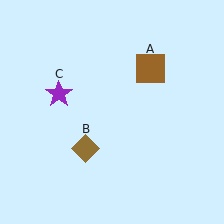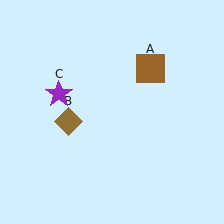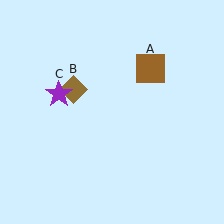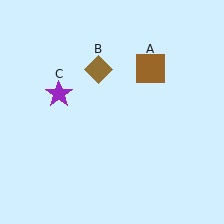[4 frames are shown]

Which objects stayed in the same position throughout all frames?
Brown square (object A) and purple star (object C) remained stationary.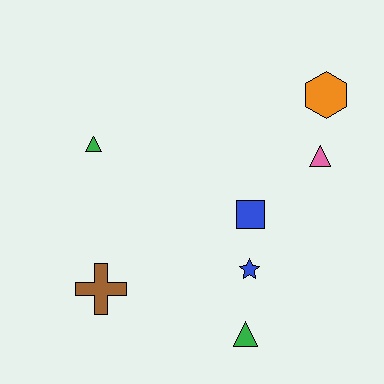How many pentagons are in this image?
There are no pentagons.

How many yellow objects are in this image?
There are no yellow objects.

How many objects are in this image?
There are 7 objects.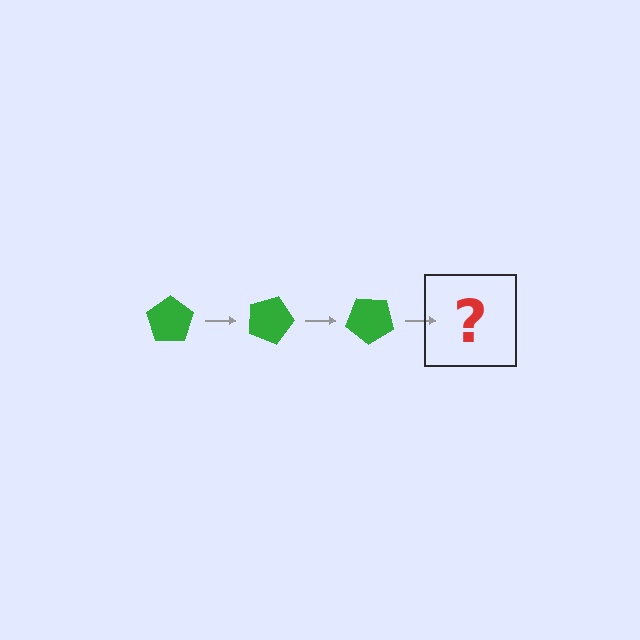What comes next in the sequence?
The next element should be a green pentagon rotated 60 degrees.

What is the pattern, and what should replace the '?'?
The pattern is that the pentagon rotates 20 degrees each step. The '?' should be a green pentagon rotated 60 degrees.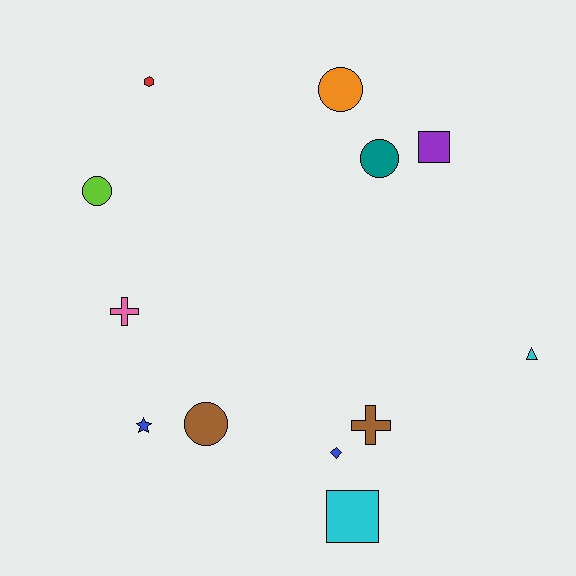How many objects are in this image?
There are 12 objects.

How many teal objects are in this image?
There is 1 teal object.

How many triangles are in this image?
There is 1 triangle.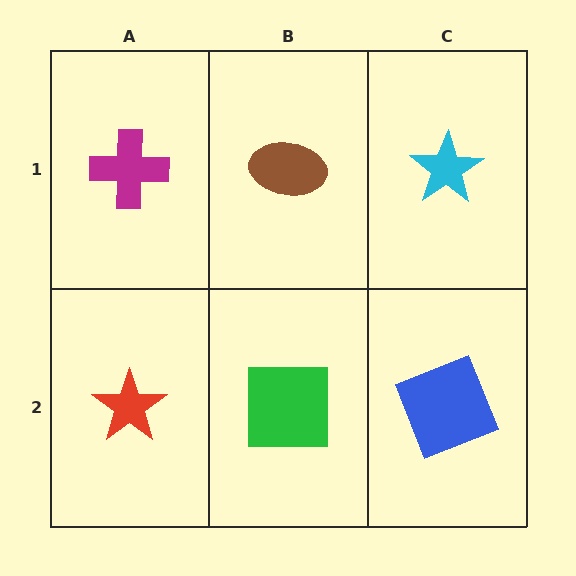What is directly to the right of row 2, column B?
A blue square.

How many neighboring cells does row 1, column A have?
2.